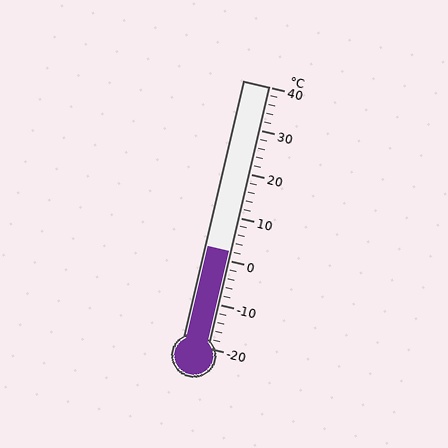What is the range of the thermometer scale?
The thermometer scale ranges from -20°C to 40°C.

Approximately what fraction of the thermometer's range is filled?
The thermometer is filled to approximately 35% of its range.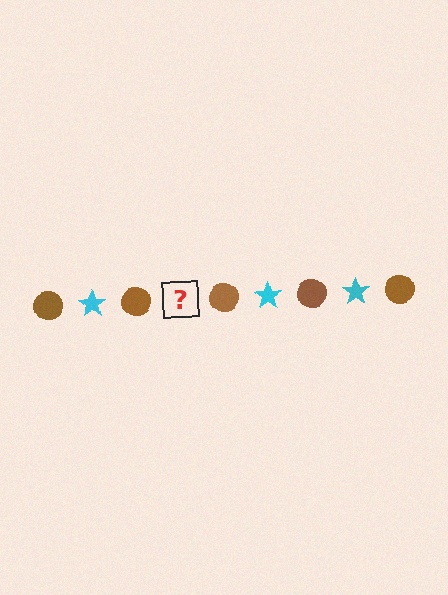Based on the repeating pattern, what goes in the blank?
The blank should be a cyan star.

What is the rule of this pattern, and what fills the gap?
The rule is that the pattern alternates between brown circle and cyan star. The gap should be filled with a cyan star.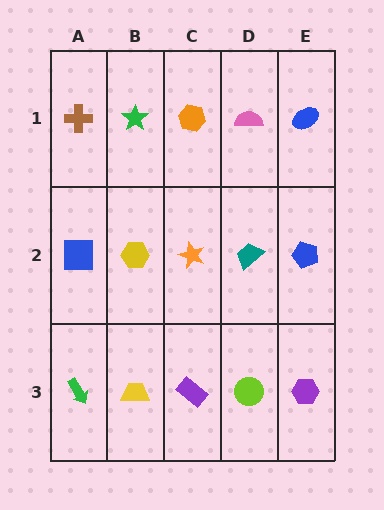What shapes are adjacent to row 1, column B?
A yellow hexagon (row 2, column B), a brown cross (row 1, column A), an orange hexagon (row 1, column C).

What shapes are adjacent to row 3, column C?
An orange star (row 2, column C), a yellow trapezoid (row 3, column B), a lime circle (row 3, column D).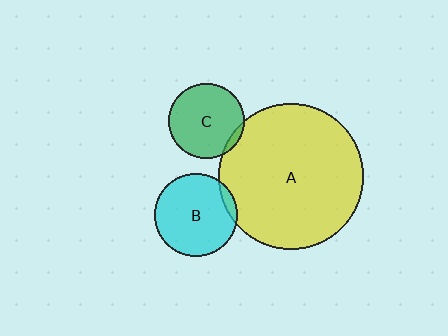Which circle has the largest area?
Circle A (yellow).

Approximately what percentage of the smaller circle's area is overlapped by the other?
Approximately 5%.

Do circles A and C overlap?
Yes.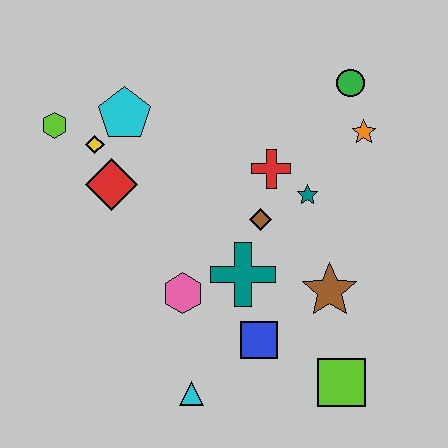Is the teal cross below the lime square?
No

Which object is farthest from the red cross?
The cyan triangle is farthest from the red cross.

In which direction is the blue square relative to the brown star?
The blue square is to the left of the brown star.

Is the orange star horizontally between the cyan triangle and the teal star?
No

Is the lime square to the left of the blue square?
No